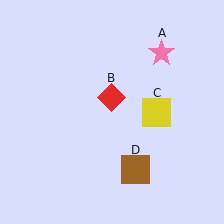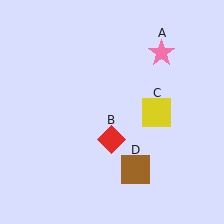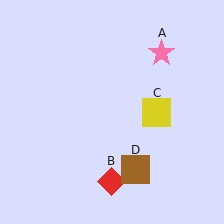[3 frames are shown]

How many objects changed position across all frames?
1 object changed position: red diamond (object B).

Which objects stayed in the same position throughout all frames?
Pink star (object A) and yellow square (object C) and brown square (object D) remained stationary.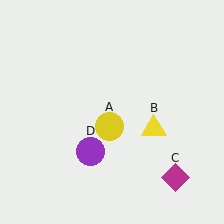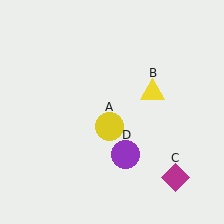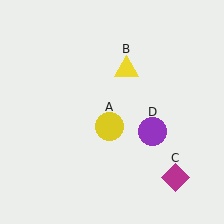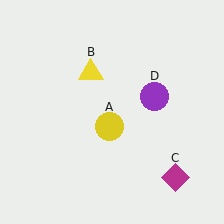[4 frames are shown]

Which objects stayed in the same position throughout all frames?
Yellow circle (object A) and magenta diamond (object C) remained stationary.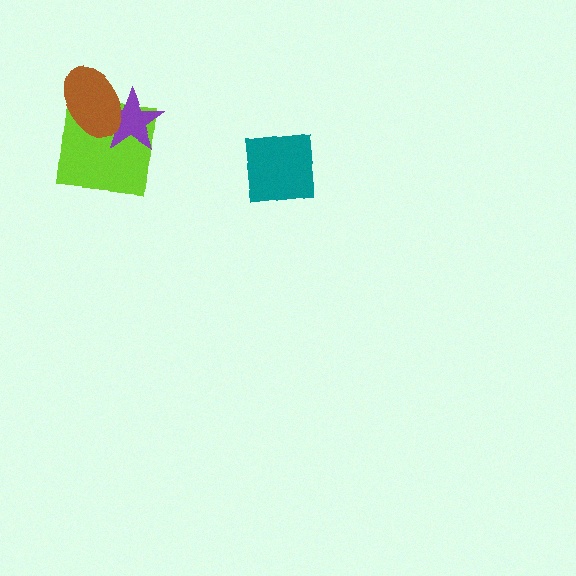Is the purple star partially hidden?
Yes, it is partially covered by another shape.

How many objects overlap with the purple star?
2 objects overlap with the purple star.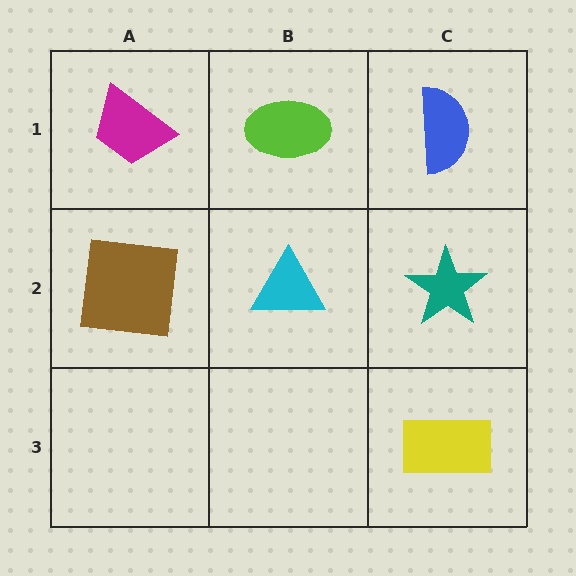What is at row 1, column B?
A lime ellipse.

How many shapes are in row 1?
3 shapes.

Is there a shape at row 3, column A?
No, that cell is empty.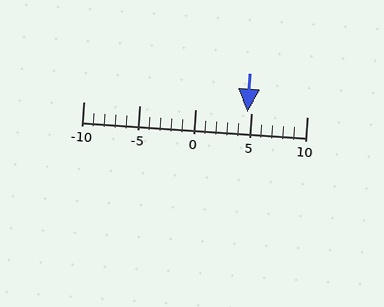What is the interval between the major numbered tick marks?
The major tick marks are spaced 5 units apart.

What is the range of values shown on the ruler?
The ruler shows values from -10 to 10.